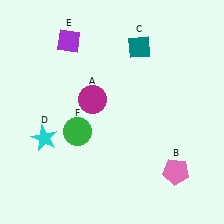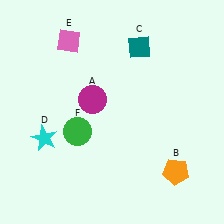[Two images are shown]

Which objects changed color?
B changed from pink to orange. E changed from purple to pink.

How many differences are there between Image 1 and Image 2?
There are 2 differences between the two images.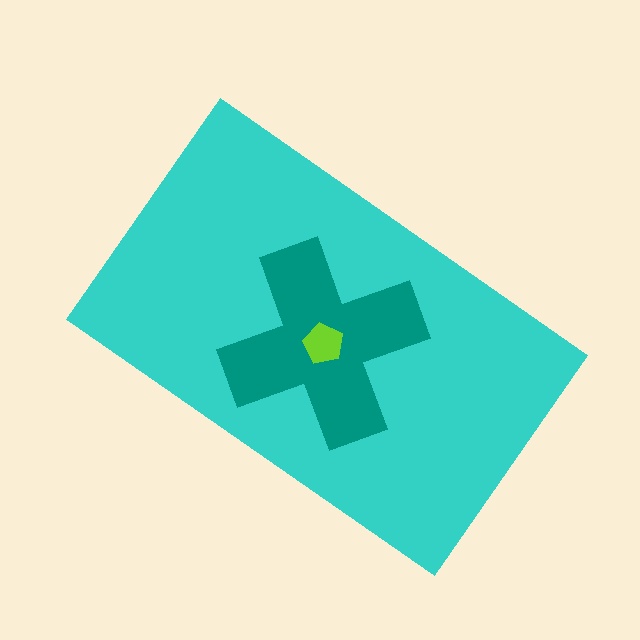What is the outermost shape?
The cyan rectangle.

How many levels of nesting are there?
3.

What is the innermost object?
The lime pentagon.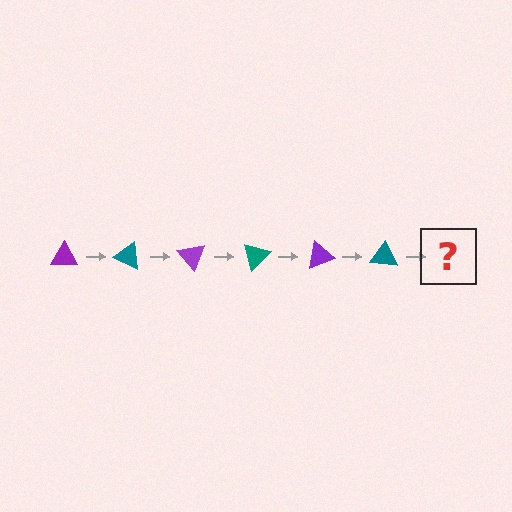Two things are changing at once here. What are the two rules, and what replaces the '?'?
The two rules are that it rotates 25 degrees each step and the color cycles through purple and teal. The '?' should be a purple triangle, rotated 150 degrees from the start.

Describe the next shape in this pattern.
It should be a purple triangle, rotated 150 degrees from the start.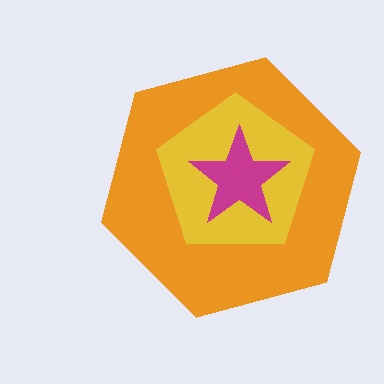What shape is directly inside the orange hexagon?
The yellow pentagon.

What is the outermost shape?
The orange hexagon.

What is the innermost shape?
The magenta star.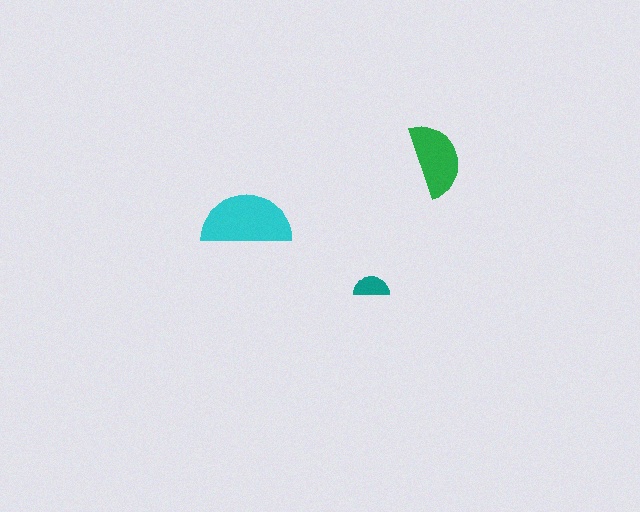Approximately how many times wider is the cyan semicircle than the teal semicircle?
About 2.5 times wider.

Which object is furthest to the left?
The cyan semicircle is leftmost.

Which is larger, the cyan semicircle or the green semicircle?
The cyan one.